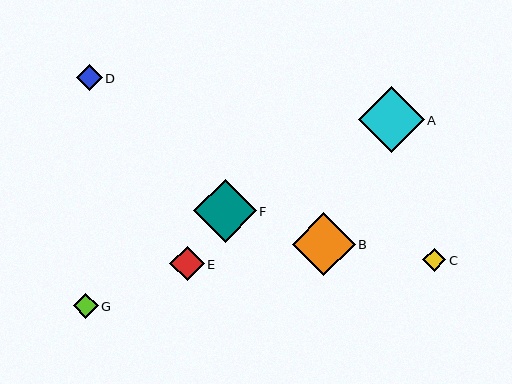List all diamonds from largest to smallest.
From largest to smallest: A, B, F, E, D, G, C.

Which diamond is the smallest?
Diamond C is the smallest with a size of approximately 23 pixels.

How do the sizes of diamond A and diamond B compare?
Diamond A and diamond B are approximately the same size.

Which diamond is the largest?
Diamond A is the largest with a size of approximately 65 pixels.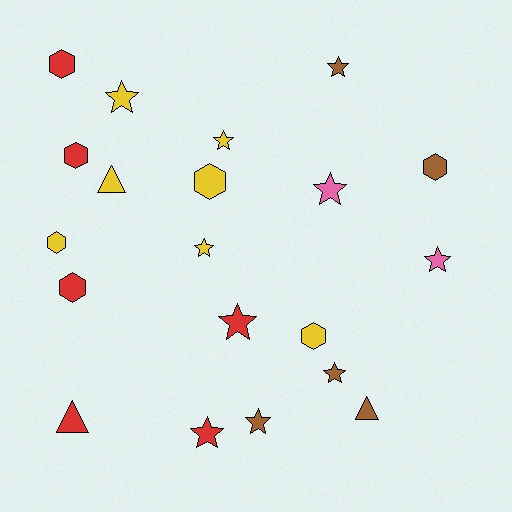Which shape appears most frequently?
Star, with 10 objects.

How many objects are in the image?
There are 20 objects.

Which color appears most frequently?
Yellow, with 7 objects.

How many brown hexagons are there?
There is 1 brown hexagon.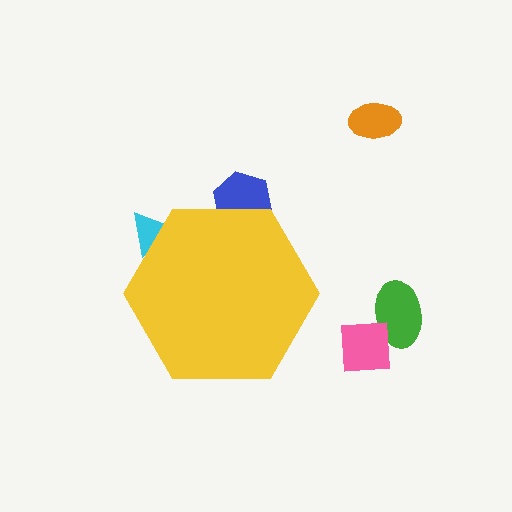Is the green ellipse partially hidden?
No, the green ellipse is fully visible.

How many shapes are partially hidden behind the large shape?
2 shapes are partially hidden.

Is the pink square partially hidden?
No, the pink square is fully visible.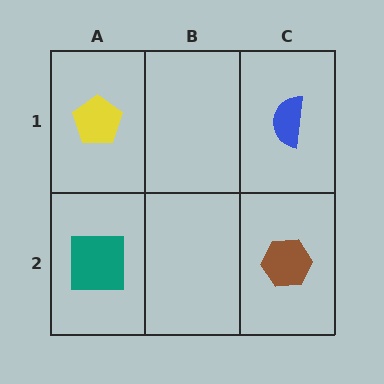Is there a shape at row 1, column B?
No, that cell is empty.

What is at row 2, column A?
A teal square.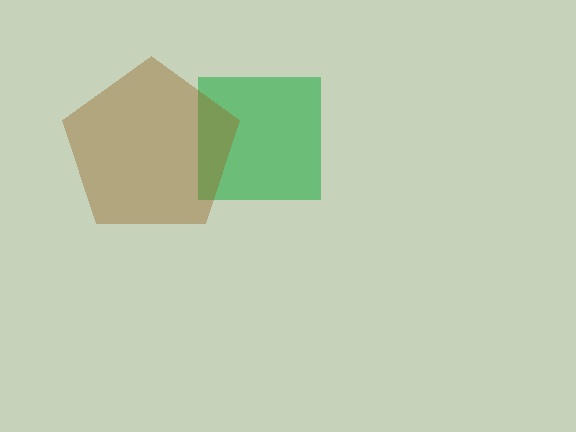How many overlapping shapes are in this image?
There are 2 overlapping shapes in the image.